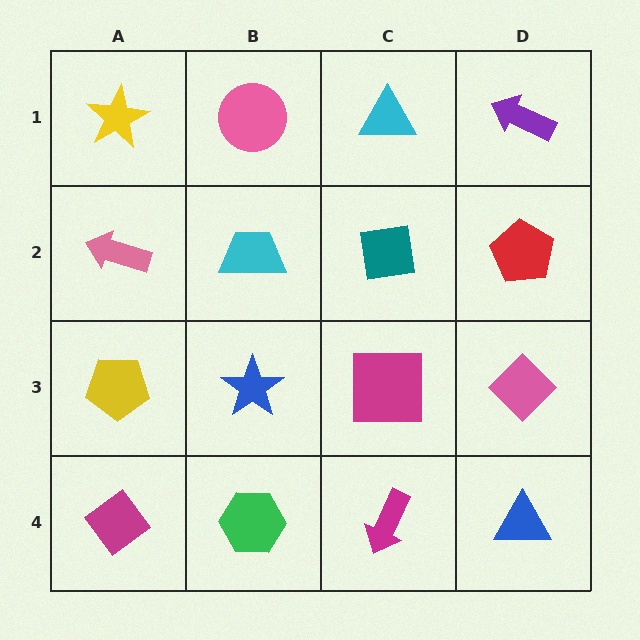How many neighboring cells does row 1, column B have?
3.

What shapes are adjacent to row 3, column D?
A red pentagon (row 2, column D), a blue triangle (row 4, column D), a magenta square (row 3, column C).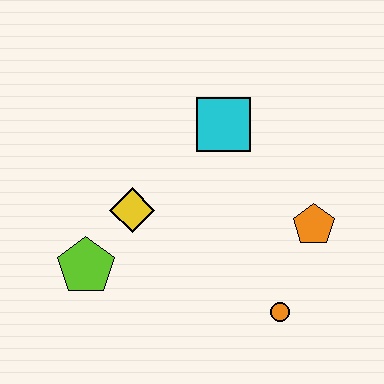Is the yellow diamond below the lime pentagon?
No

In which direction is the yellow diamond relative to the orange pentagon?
The yellow diamond is to the left of the orange pentagon.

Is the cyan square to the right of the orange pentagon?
No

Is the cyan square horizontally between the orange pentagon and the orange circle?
No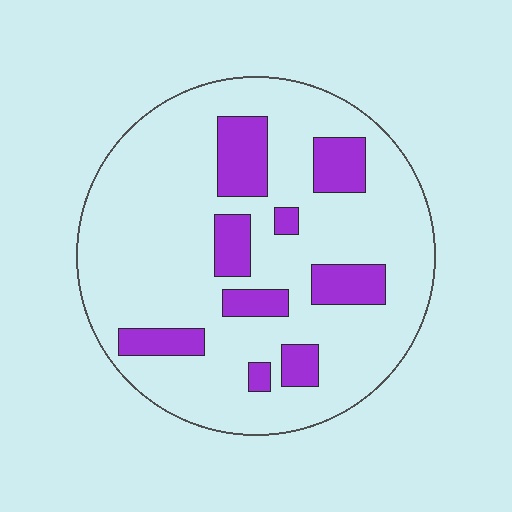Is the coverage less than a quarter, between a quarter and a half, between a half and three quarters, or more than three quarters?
Less than a quarter.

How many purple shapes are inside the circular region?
9.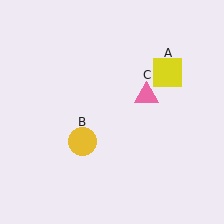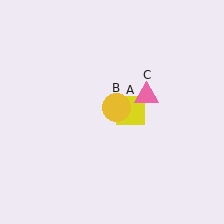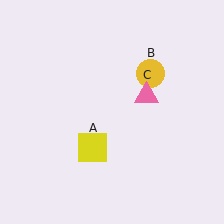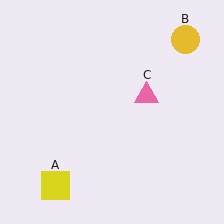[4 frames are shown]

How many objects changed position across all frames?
2 objects changed position: yellow square (object A), yellow circle (object B).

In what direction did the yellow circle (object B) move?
The yellow circle (object B) moved up and to the right.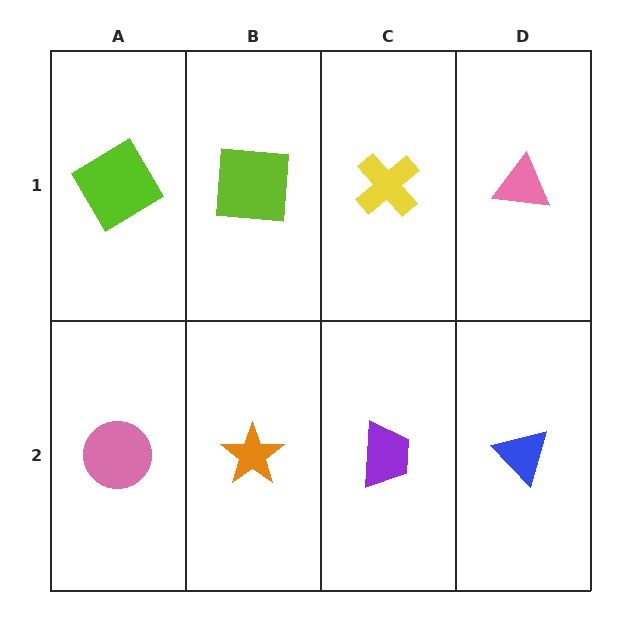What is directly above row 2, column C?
A yellow cross.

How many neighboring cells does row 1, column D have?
2.